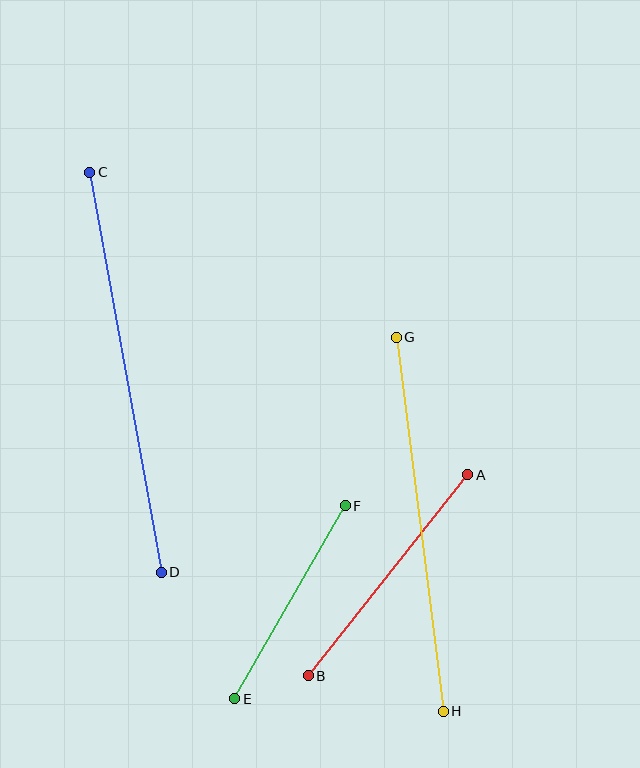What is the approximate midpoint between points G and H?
The midpoint is at approximately (420, 524) pixels.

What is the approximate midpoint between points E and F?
The midpoint is at approximately (290, 602) pixels.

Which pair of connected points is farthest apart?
Points C and D are farthest apart.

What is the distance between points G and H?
The distance is approximately 377 pixels.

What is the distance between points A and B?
The distance is approximately 257 pixels.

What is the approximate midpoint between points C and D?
The midpoint is at approximately (125, 372) pixels.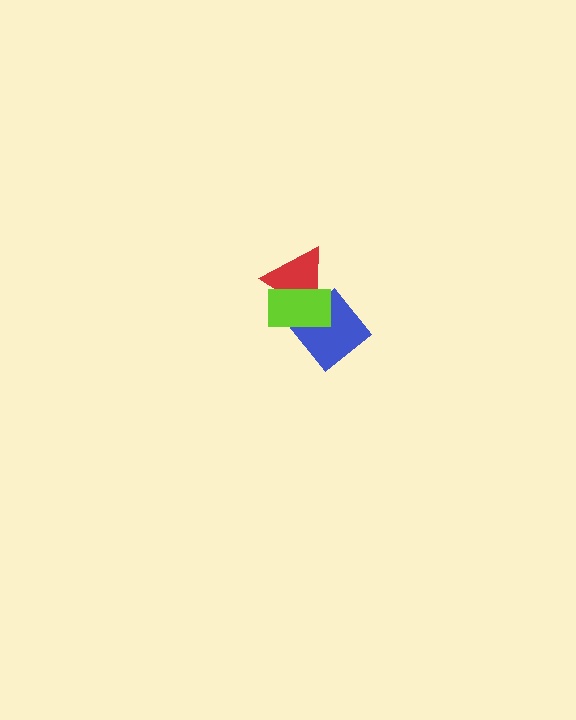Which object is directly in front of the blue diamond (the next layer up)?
The red triangle is directly in front of the blue diamond.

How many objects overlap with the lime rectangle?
2 objects overlap with the lime rectangle.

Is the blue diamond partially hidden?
Yes, it is partially covered by another shape.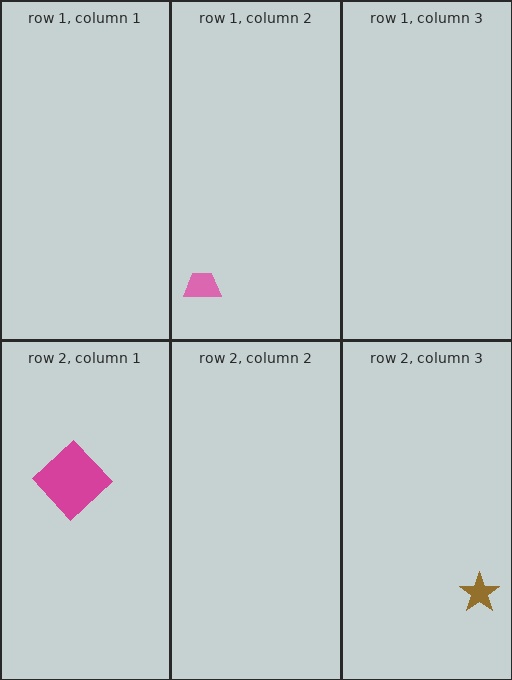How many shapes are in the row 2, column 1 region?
1.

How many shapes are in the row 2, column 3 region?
1.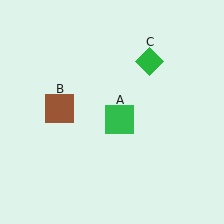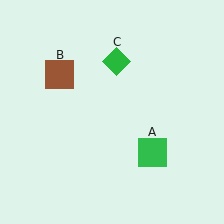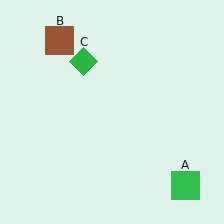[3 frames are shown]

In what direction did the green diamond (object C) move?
The green diamond (object C) moved left.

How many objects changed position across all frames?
3 objects changed position: green square (object A), brown square (object B), green diamond (object C).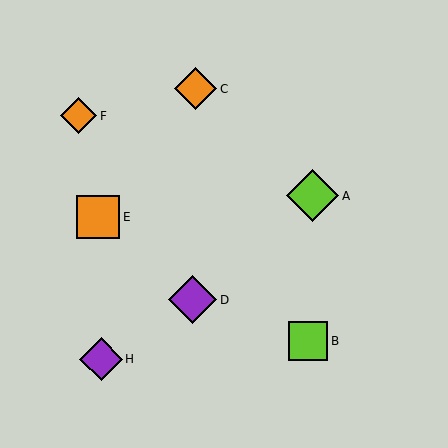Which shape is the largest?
The lime diamond (labeled A) is the largest.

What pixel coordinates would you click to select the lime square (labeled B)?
Click at (308, 341) to select the lime square B.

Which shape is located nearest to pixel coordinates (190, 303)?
The purple diamond (labeled D) at (193, 300) is nearest to that location.